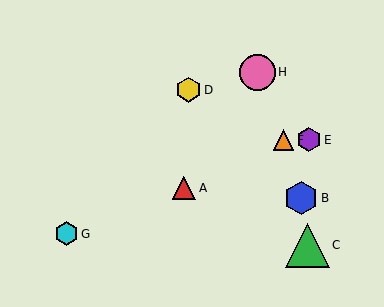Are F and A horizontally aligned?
No, F is at y≈140 and A is at y≈188.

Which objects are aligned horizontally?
Objects E, F are aligned horizontally.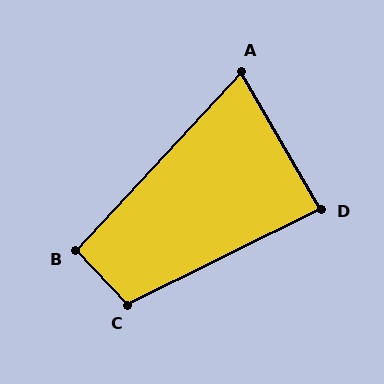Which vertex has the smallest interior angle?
A, at approximately 73 degrees.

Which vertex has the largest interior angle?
C, at approximately 107 degrees.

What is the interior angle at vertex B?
Approximately 94 degrees (approximately right).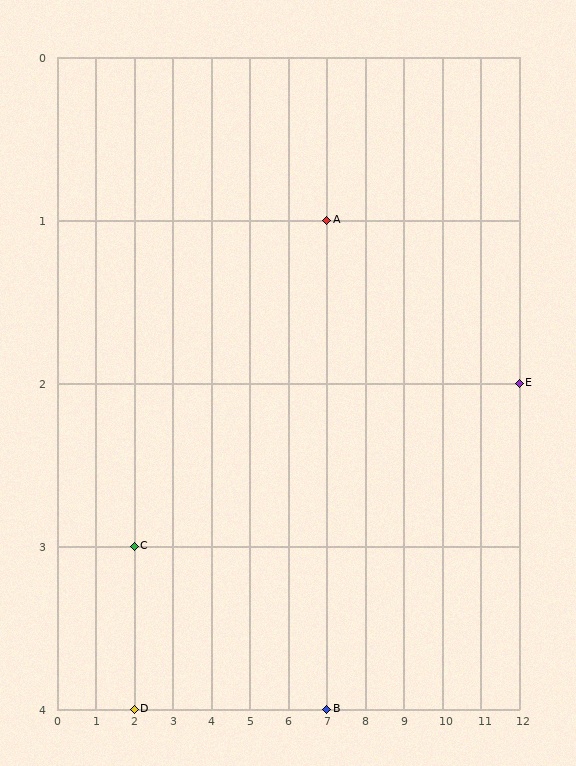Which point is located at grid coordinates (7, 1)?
Point A is at (7, 1).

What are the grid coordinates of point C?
Point C is at grid coordinates (2, 3).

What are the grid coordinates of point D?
Point D is at grid coordinates (2, 4).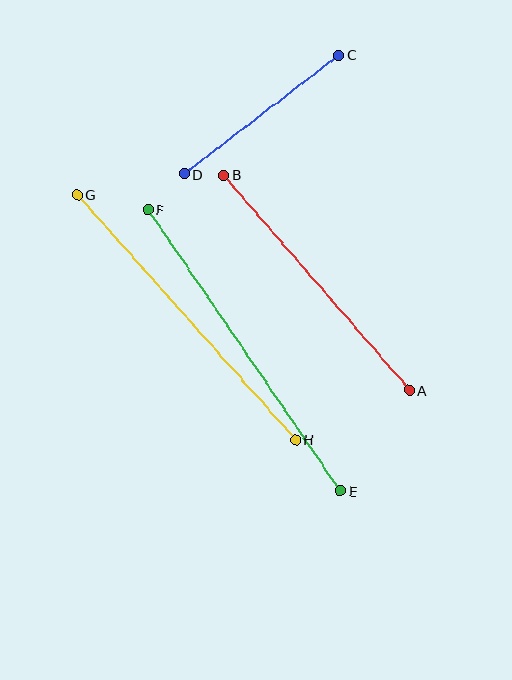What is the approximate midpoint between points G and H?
The midpoint is at approximately (187, 317) pixels.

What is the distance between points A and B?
The distance is approximately 285 pixels.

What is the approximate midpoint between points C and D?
The midpoint is at approximately (262, 114) pixels.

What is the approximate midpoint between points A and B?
The midpoint is at approximately (317, 283) pixels.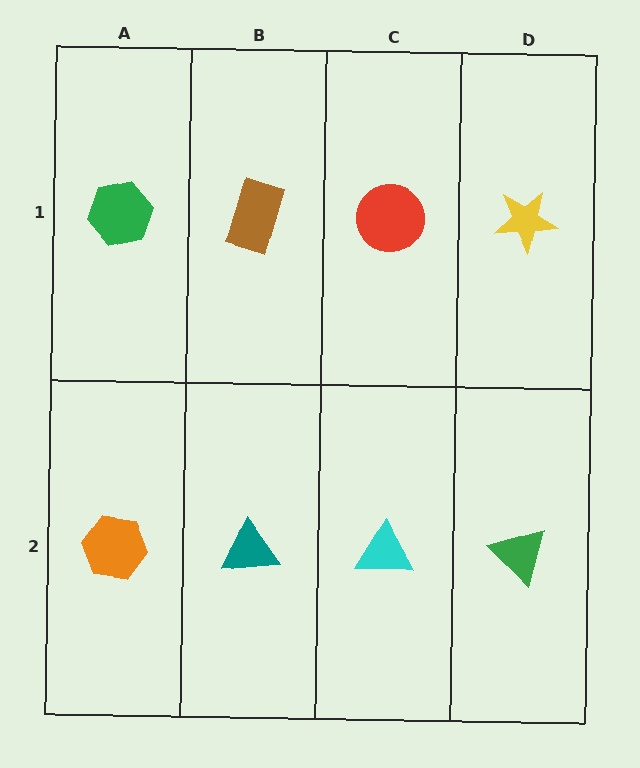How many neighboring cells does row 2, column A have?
2.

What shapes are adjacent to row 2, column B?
A brown rectangle (row 1, column B), an orange hexagon (row 2, column A), a cyan triangle (row 2, column C).